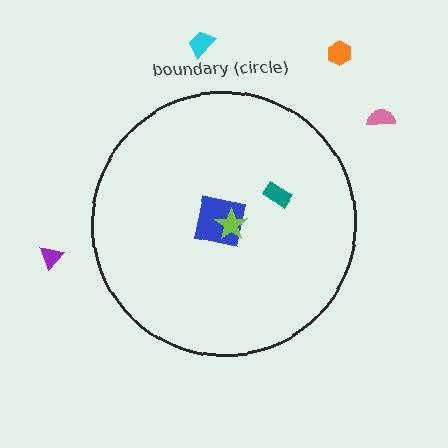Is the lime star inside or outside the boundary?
Inside.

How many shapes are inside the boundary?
3 inside, 4 outside.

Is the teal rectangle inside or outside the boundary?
Inside.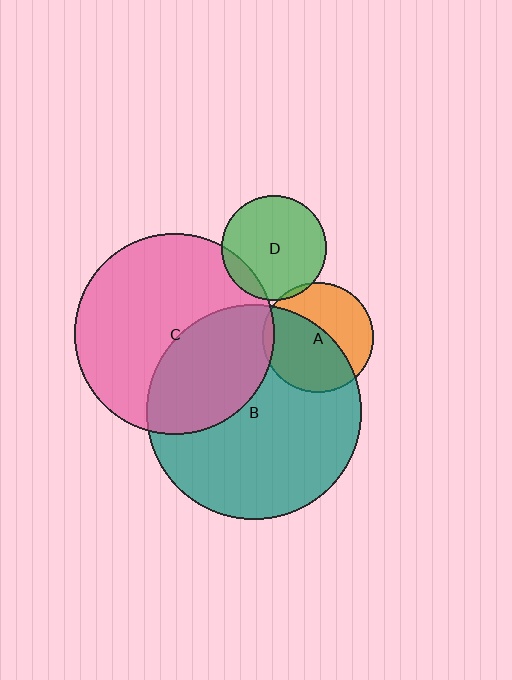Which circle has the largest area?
Circle B (teal).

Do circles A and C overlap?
Yes.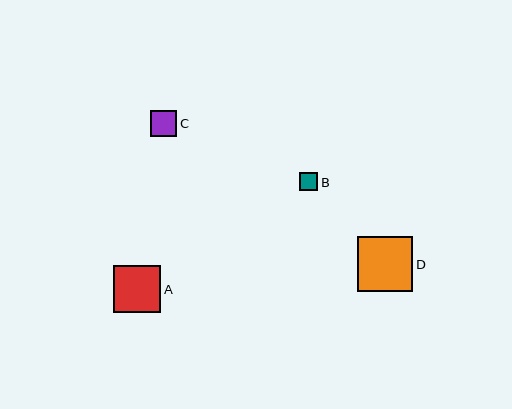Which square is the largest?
Square D is the largest with a size of approximately 55 pixels.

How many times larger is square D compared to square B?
Square D is approximately 3.0 times the size of square B.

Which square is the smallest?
Square B is the smallest with a size of approximately 18 pixels.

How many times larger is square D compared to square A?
Square D is approximately 1.2 times the size of square A.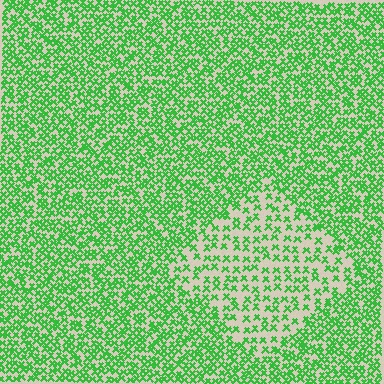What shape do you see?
I see a diamond.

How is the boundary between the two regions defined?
The boundary is defined by a change in element density (approximately 2.0x ratio). All elements are the same color, size, and shape.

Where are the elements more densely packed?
The elements are more densely packed outside the diamond boundary.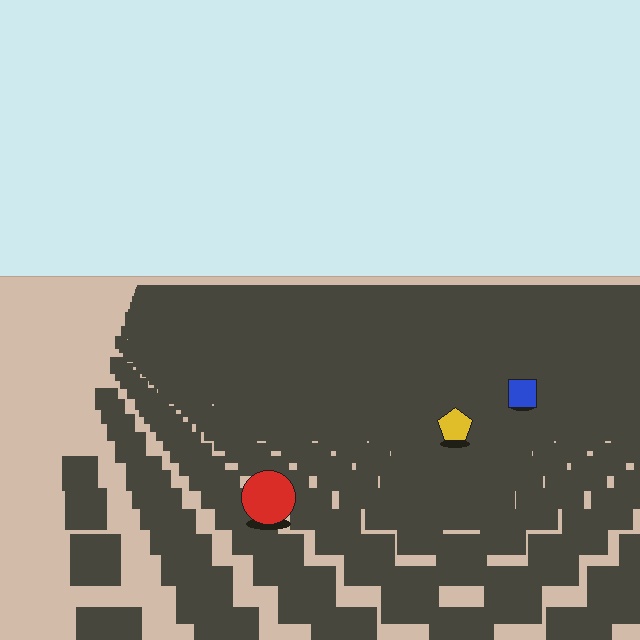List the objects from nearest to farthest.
From nearest to farthest: the red circle, the yellow pentagon, the blue square.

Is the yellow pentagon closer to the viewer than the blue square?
Yes. The yellow pentagon is closer — you can tell from the texture gradient: the ground texture is coarser near it.